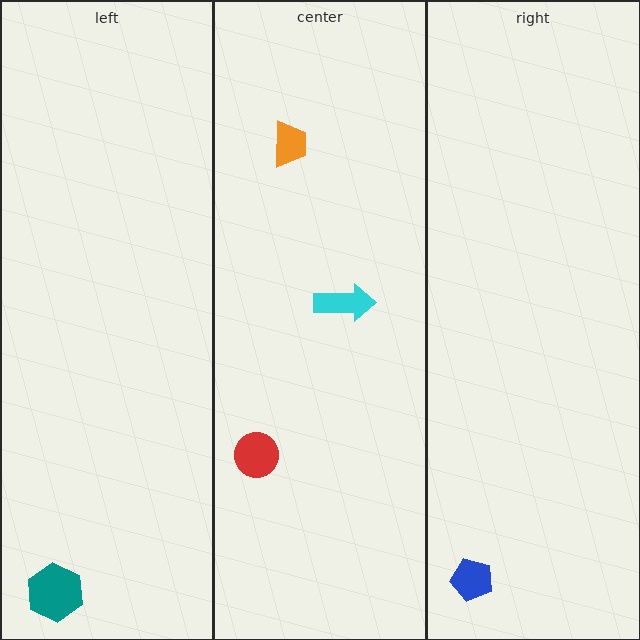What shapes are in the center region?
The red circle, the orange trapezoid, the cyan arrow.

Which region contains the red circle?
The center region.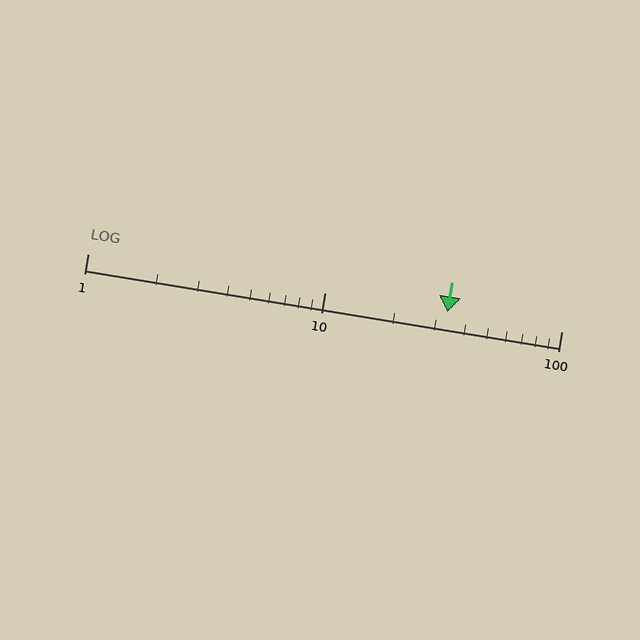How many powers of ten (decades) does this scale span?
The scale spans 2 decades, from 1 to 100.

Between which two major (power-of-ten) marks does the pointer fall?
The pointer is between 10 and 100.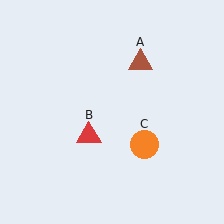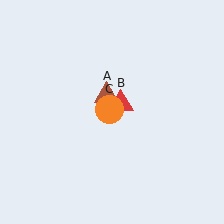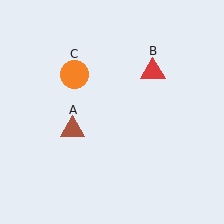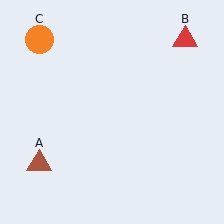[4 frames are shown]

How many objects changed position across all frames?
3 objects changed position: brown triangle (object A), red triangle (object B), orange circle (object C).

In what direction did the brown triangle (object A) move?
The brown triangle (object A) moved down and to the left.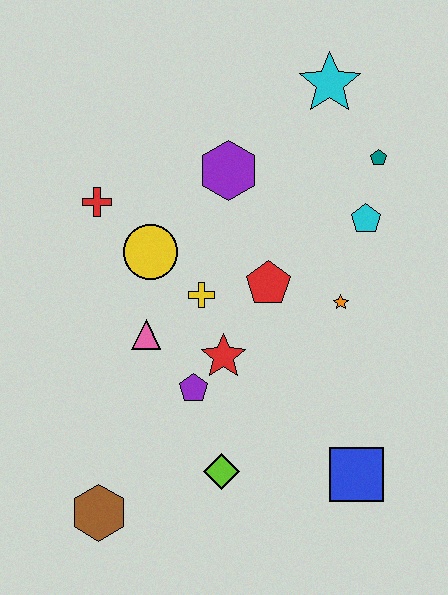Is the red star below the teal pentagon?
Yes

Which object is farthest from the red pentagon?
The brown hexagon is farthest from the red pentagon.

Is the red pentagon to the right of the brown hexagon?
Yes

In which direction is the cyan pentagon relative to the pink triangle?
The cyan pentagon is to the right of the pink triangle.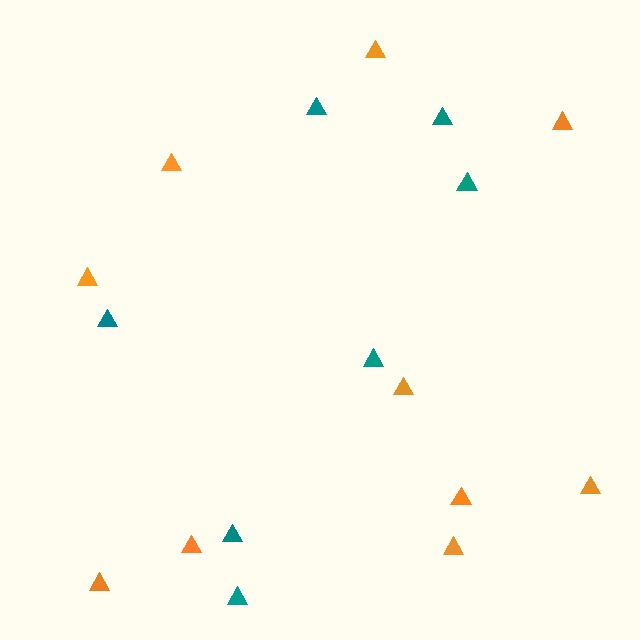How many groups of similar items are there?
There are 2 groups: one group of teal triangles (7) and one group of orange triangles (10).